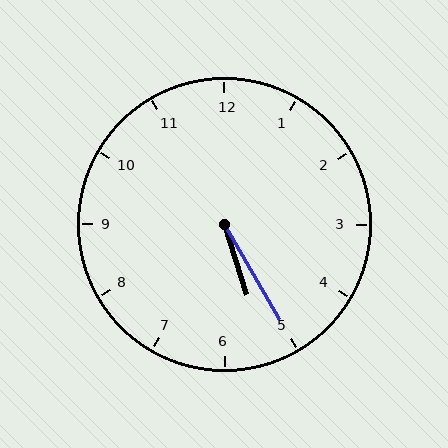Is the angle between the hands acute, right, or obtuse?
It is acute.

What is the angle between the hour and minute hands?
Approximately 12 degrees.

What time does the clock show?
5:25.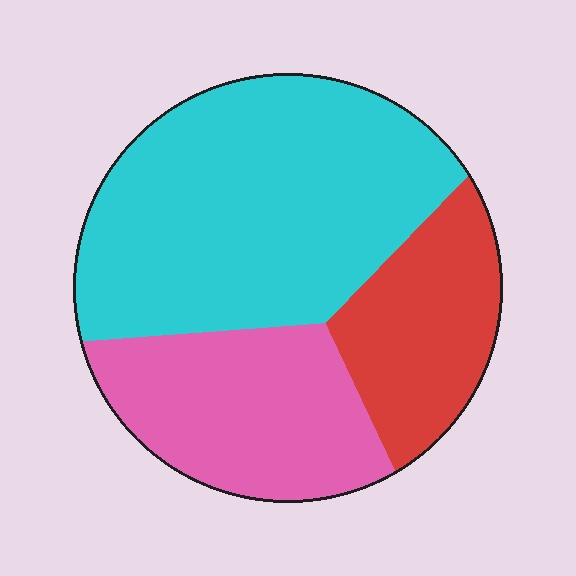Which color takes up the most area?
Cyan, at roughly 50%.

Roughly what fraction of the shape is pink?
Pink covers roughly 25% of the shape.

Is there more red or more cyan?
Cyan.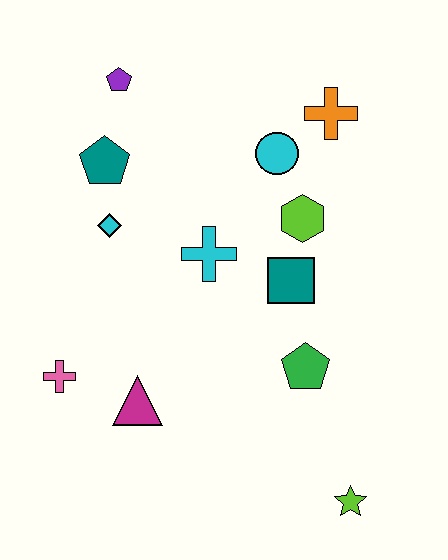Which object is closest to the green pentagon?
The teal square is closest to the green pentagon.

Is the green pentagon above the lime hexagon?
No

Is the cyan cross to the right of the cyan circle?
No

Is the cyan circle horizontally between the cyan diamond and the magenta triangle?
No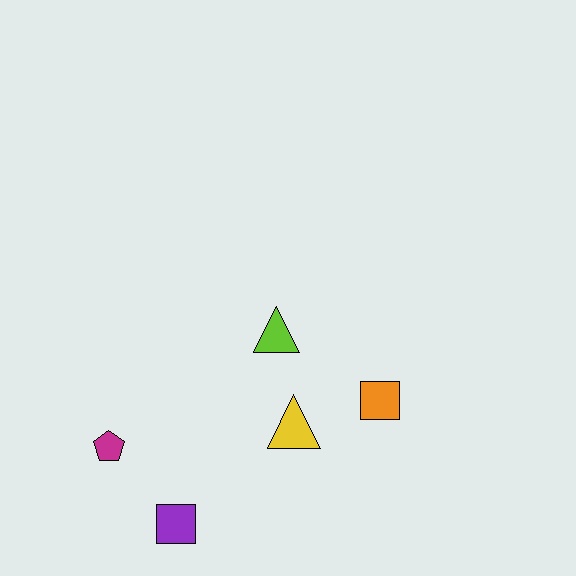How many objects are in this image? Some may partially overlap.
There are 5 objects.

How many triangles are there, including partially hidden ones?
There are 2 triangles.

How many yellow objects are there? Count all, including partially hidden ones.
There is 1 yellow object.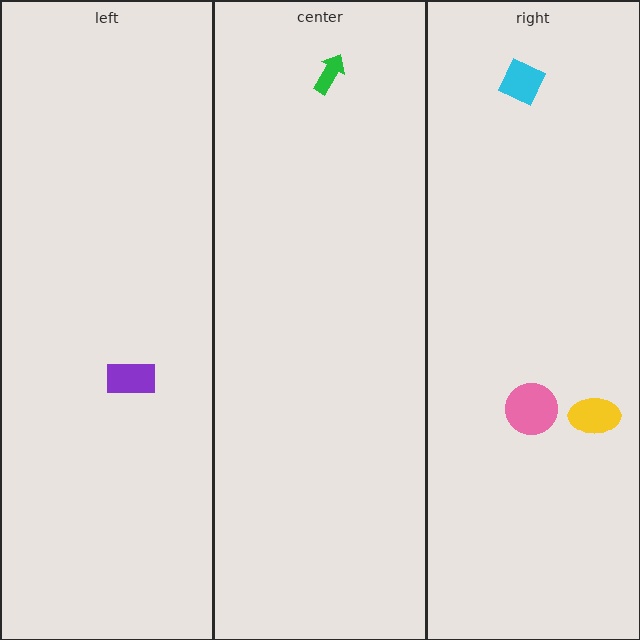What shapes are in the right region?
The pink circle, the cyan diamond, the yellow ellipse.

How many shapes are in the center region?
1.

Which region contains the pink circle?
The right region.